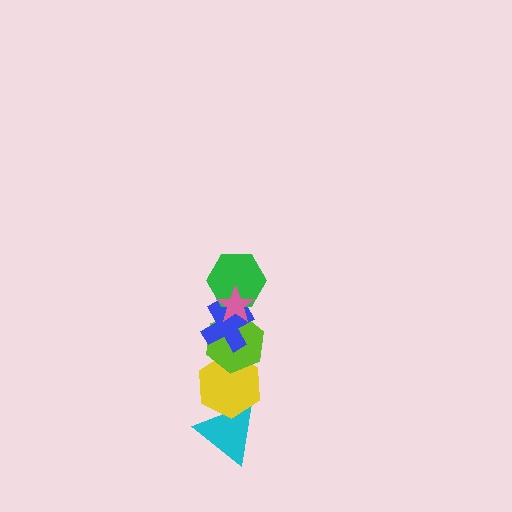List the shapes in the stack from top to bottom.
From top to bottom: the pink star, the green hexagon, the blue cross, the lime hexagon, the yellow hexagon, the cyan triangle.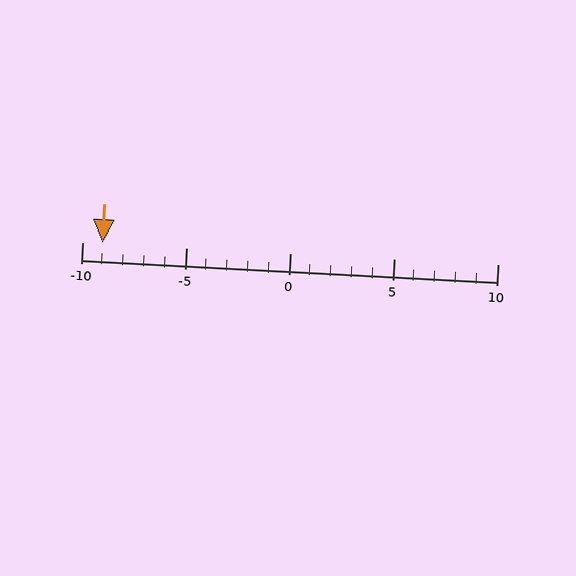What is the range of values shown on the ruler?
The ruler shows values from -10 to 10.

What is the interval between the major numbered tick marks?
The major tick marks are spaced 5 units apart.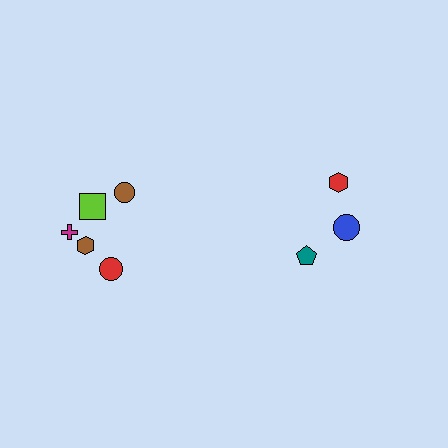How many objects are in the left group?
There are 5 objects.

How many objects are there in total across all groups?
There are 8 objects.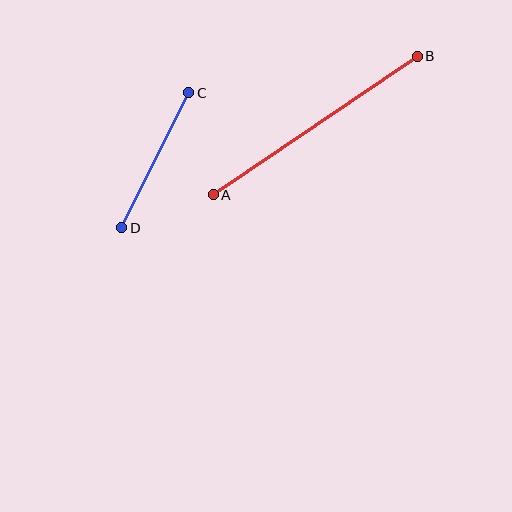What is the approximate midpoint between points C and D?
The midpoint is at approximately (155, 160) pixels.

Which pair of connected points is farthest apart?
Points A and B are farthest apart.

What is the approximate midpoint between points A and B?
The midpoint is at approximately (315, 125) pixels.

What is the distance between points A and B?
The distance is approximately 246 pixels.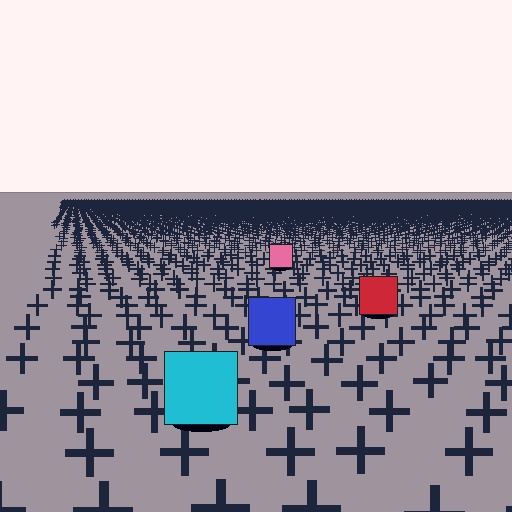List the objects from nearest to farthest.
From nearest to farthest: the cyan square, the blue square, the red square, the pink square.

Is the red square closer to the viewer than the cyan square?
No. The cyan square is closer — you can tell from the texture gradient: the ground texture is coarser near it.